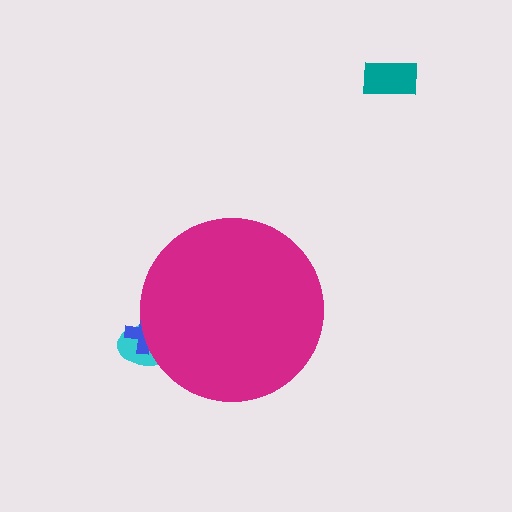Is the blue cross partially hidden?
Yes, the blue cross is partially hidden behind the magenta circle.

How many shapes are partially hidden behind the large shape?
2 shapes are partially hidden.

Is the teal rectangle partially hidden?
No, the teal rectangle is fully visible.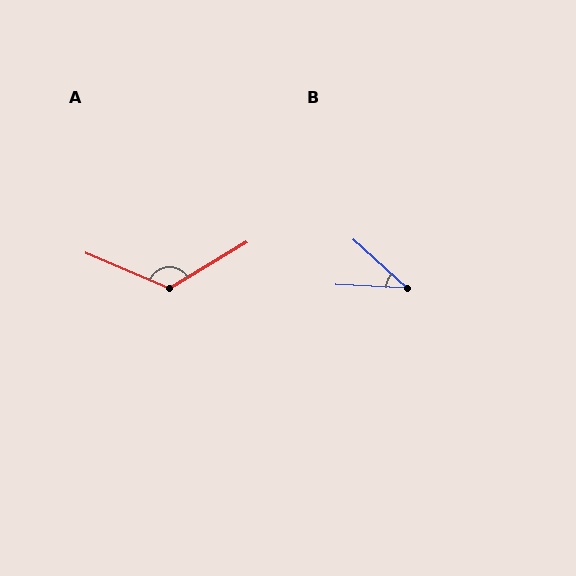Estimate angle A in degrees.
Approximately 126 degrees.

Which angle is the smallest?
B, at approximately 40 degrees.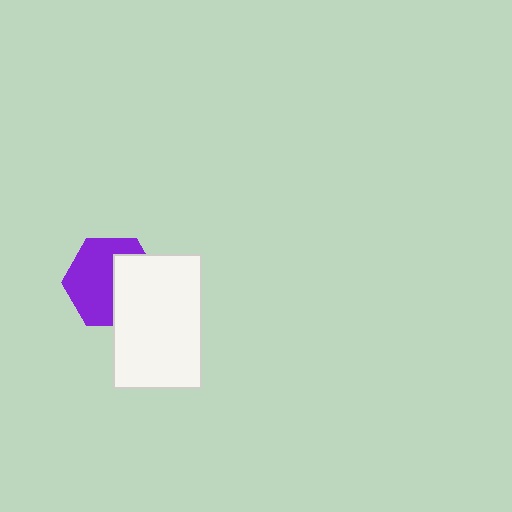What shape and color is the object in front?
The object in front is a white rectangle.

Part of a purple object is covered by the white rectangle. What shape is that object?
It is a hexagon.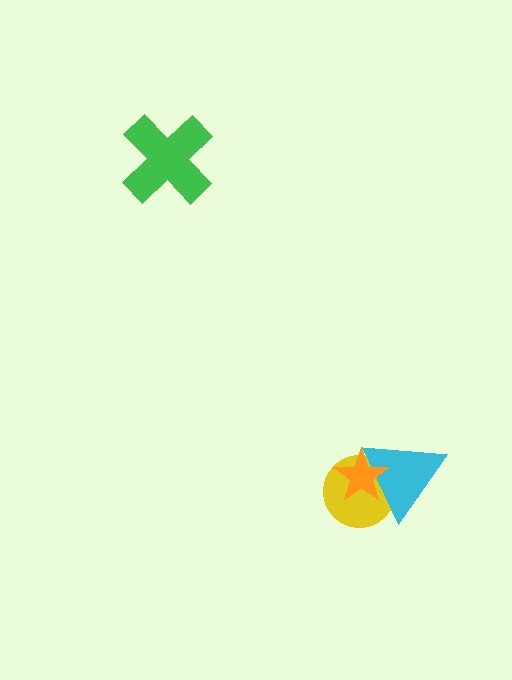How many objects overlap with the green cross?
0 objects overlap with the green cross.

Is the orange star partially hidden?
No, no other shape covers it.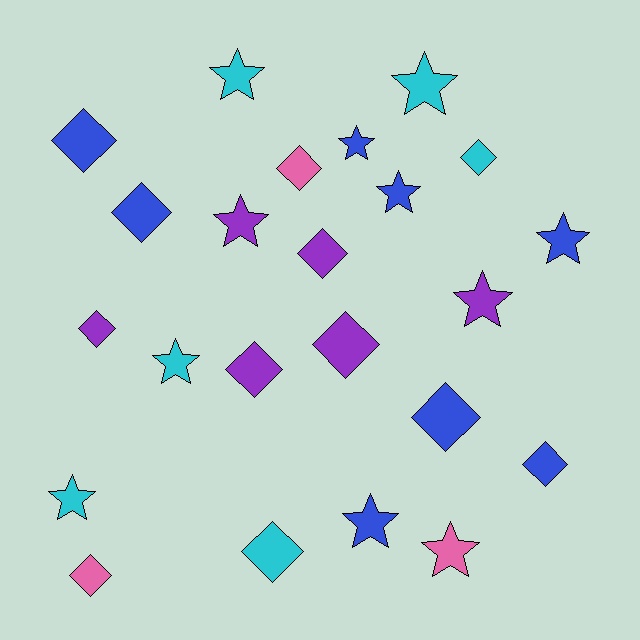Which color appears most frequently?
Blue, with 8 objects.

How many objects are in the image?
There are 23 objects.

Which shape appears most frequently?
Diamond, with 12 objects.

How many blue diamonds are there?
There are 4 blue diamonds.